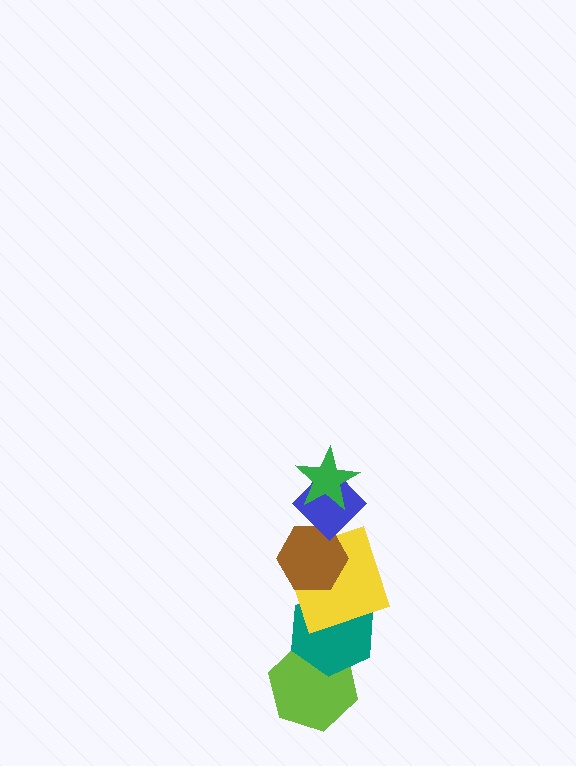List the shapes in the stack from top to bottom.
From top to bottom: the green star, the blue diamond, the brown hexagon, the yellow square, the teal hexagon, the lime hexagon.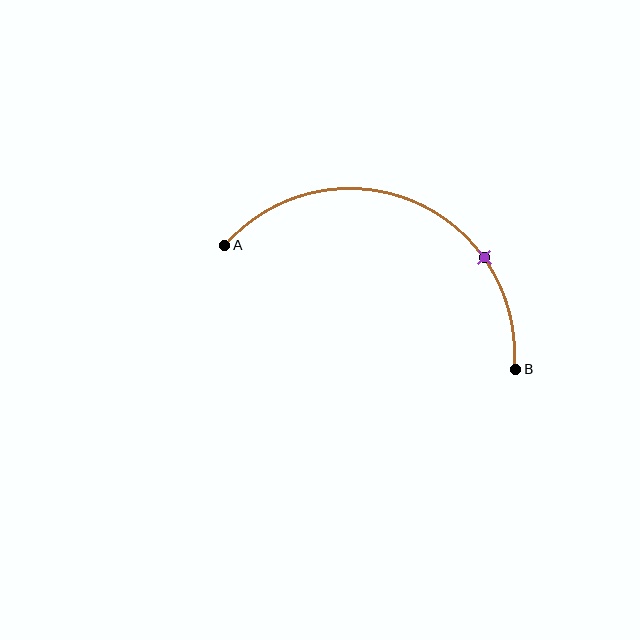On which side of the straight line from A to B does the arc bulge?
The arc bulges above the straight line connecting A and B.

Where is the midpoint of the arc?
The arc midpoint is the point on the curve farthest from the straight line joining A and B. It sits above that line.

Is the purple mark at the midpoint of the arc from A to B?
No. The purple mark lies on the arc but is closer to endpoint B. The arc midpoint would be at the point on the curve equidistant along the arc from both A and B.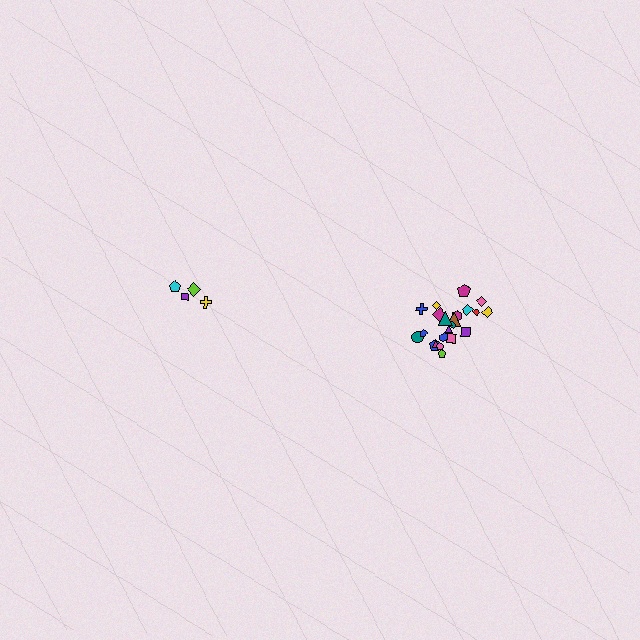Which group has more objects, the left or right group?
The right group.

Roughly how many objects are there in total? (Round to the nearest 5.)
Roughly 25 objects in total.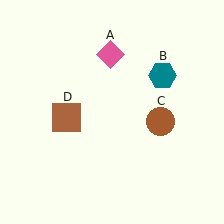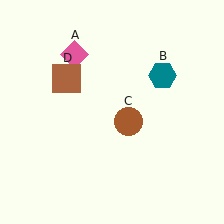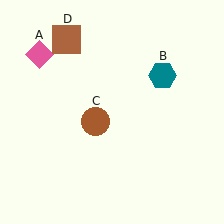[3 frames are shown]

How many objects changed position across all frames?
3 objects changed position: pink diamond (object A), brown circle (object C), brown square (object D).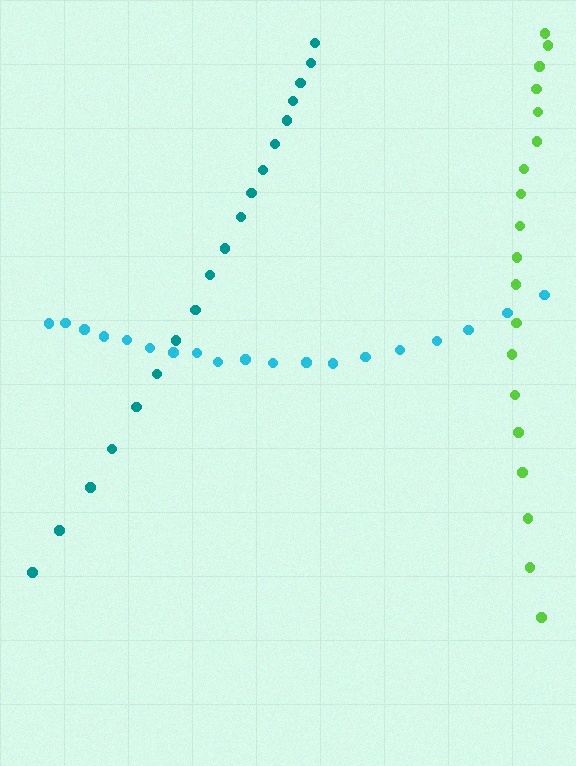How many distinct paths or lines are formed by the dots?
There are 3 distinct paths.